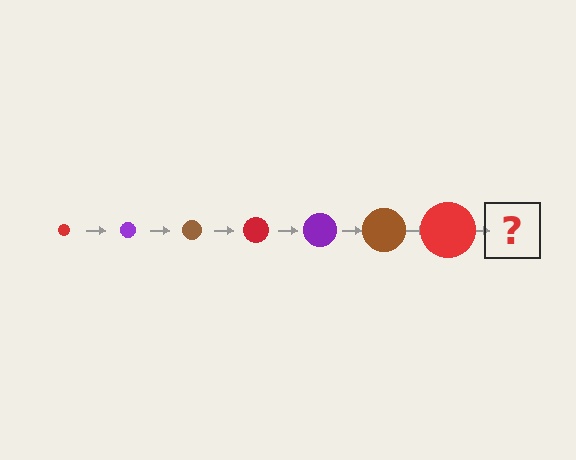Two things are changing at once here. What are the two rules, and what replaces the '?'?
The two rules are that the circle grows larger each step and the color cycles through red, purple, and brown. The '?' should be a purple circle, larger than the previous one.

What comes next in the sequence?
The next element should be a purple circle, larger than the previous one.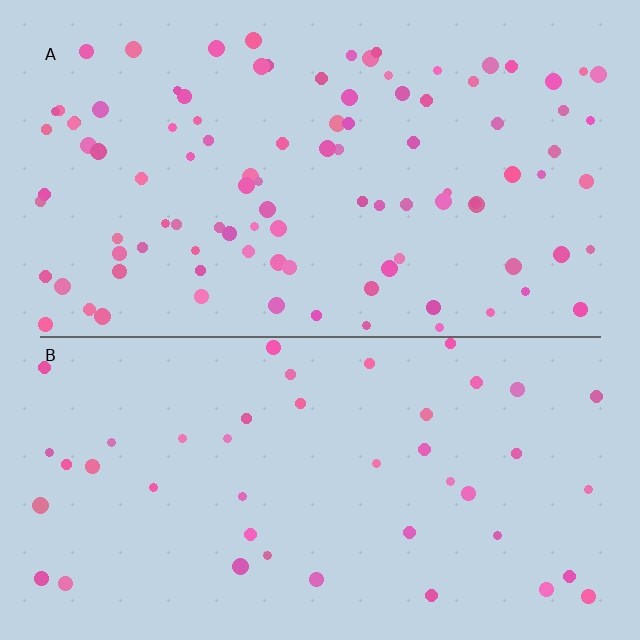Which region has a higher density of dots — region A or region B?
A (the top).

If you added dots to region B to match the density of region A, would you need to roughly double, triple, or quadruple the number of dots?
Approximately double.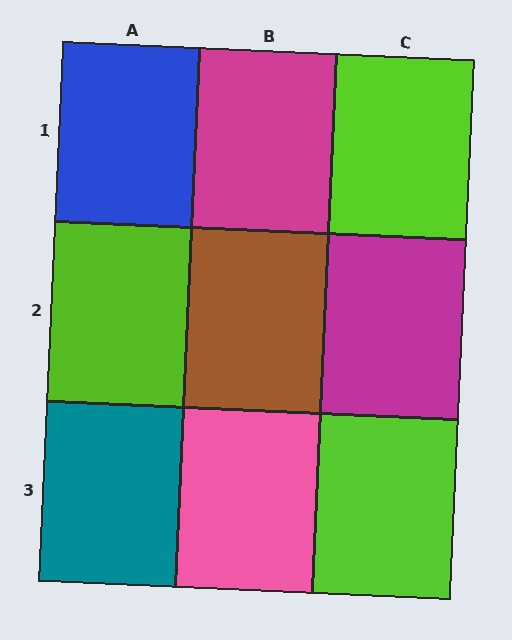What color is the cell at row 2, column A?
Lime.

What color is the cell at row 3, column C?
Lime.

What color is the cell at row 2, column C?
Magenta.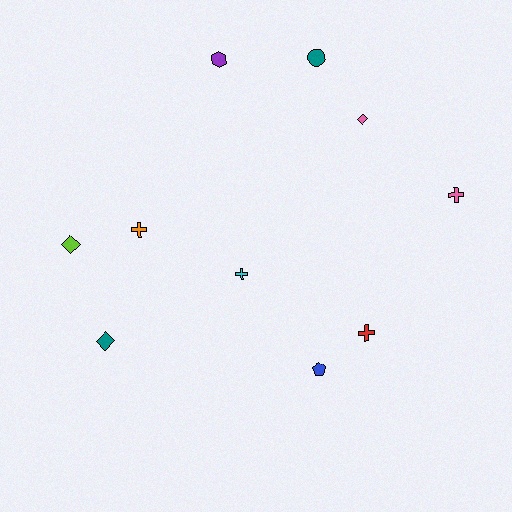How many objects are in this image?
There are 10 objects.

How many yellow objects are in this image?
There are no yellow objects.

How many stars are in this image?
There are no stars.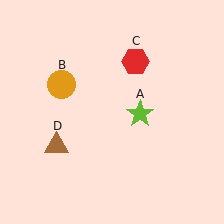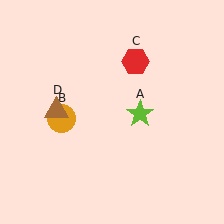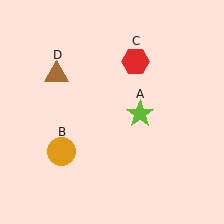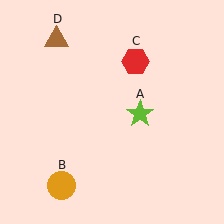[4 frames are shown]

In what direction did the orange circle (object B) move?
The orange circle (object B) moved down.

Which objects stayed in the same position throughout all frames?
Lime star (object A) and red hexagon (object C) remained stationary.